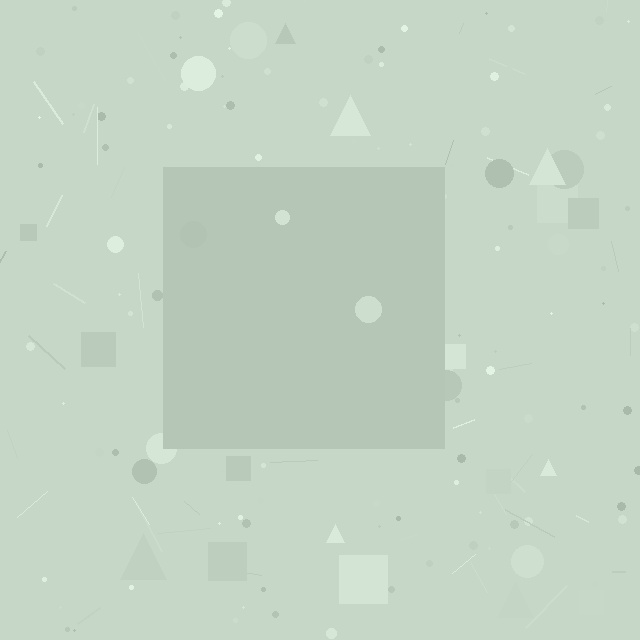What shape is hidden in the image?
A square is hidden in the image.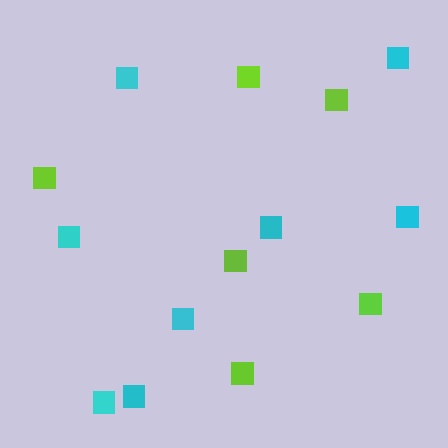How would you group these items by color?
There are 2 groups: one group of cyan squares (8) and one group of lime squares (6).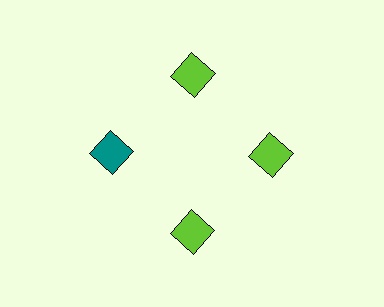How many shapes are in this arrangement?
There are 4 shapes arranged in a ring pattern.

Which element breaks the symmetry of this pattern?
The teal diamond at roughly the 9 o'clock position breaks the symmetry. All other shapes are lime diamonds.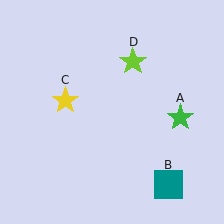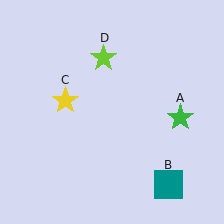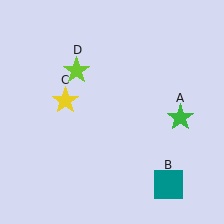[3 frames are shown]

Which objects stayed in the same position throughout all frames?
Green star (object A) and teal square (object B) and yellow star (object C) remained stationary.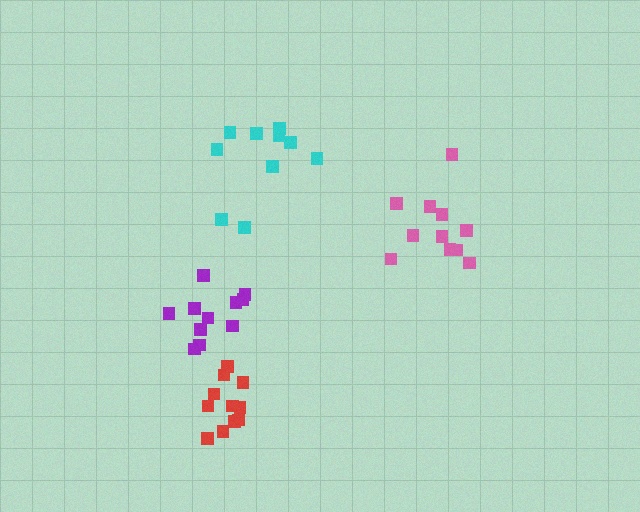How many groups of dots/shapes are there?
There are 4 groups.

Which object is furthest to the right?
The pink cluster is rightmost.